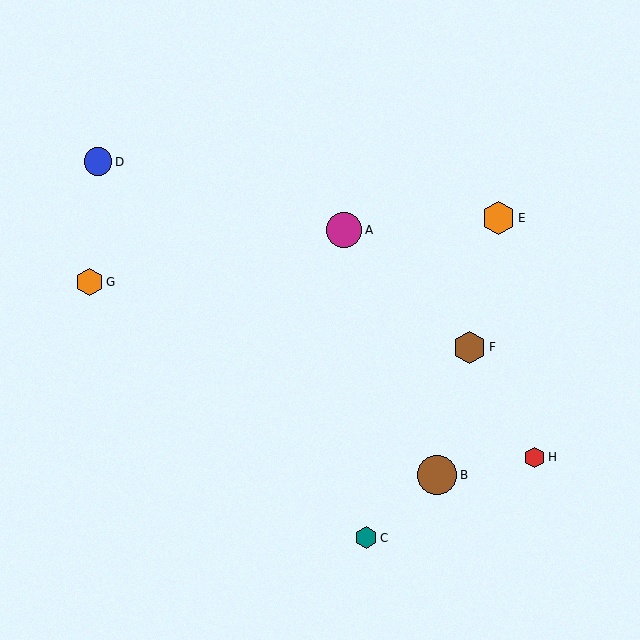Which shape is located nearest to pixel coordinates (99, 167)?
The blue circle (labeled D) at (98, 162) is nearest to that location.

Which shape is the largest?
The brown circle (labeled B) is the largest.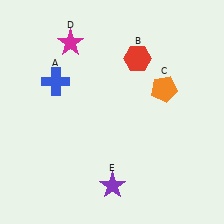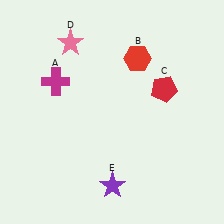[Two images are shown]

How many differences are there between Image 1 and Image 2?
There are 3 differences between the two images.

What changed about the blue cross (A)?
In Image 1, A is blue. In Image 2, it changed to magenta.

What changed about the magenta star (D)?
In Image 1, D is magenta. In Image 2, it changed to pink.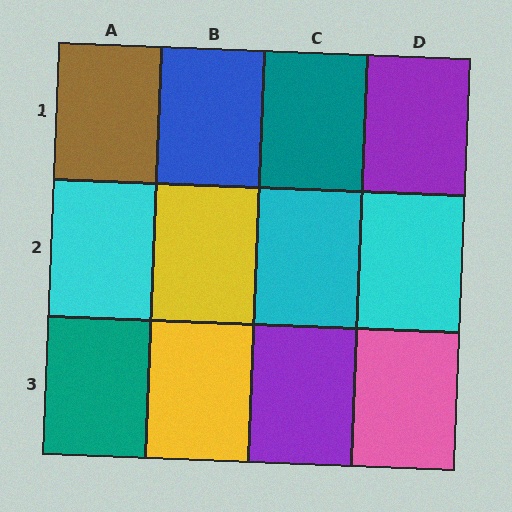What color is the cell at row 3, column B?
Yellow.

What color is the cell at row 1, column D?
Purple.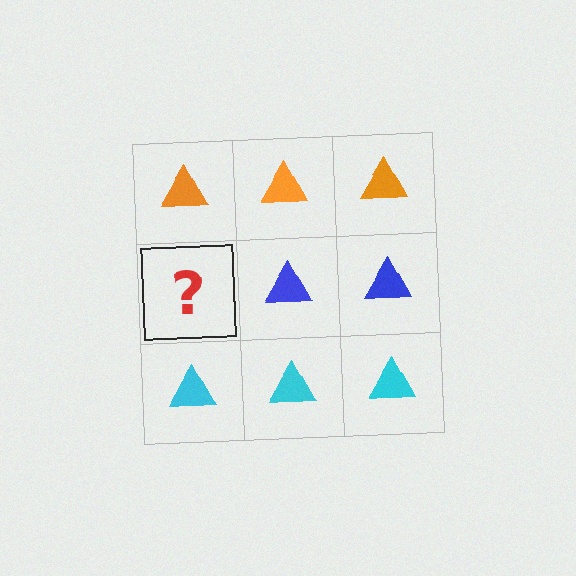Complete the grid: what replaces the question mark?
The question mark should be replaced with a blue triangle.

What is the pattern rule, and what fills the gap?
The rule is that each row has a consistent color. The gap should be filled with a blue triangle.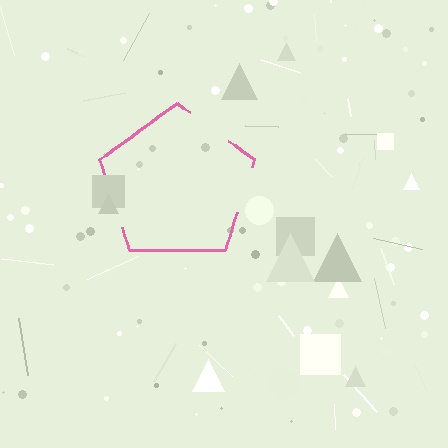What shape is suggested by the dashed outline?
The dashed outline suggests a pentagon.